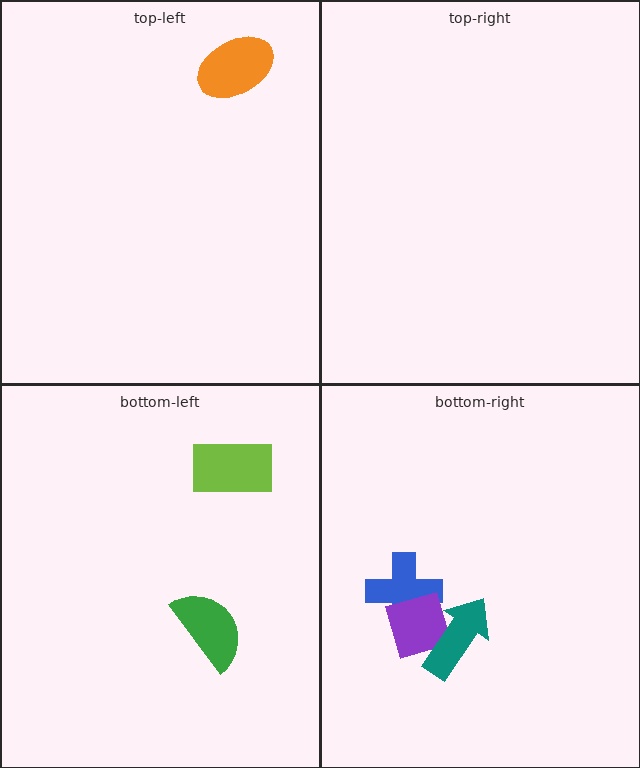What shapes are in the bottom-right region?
The blue cross, the purple diamond, the teal arrow.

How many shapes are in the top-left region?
1.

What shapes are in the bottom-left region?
The lime rectangle, the green semicircle.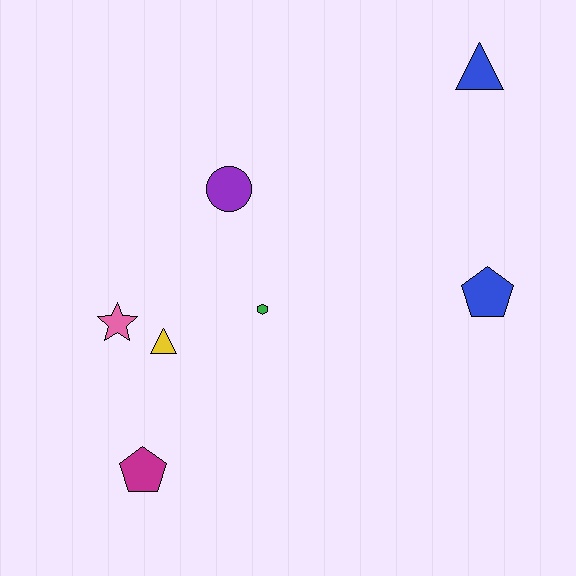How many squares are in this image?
There are no squares.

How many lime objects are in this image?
There are no lime objects.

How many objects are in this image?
There are 7 objects.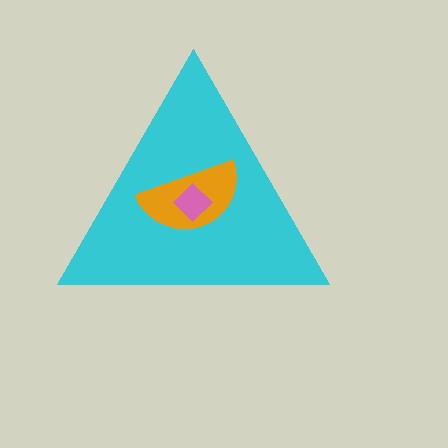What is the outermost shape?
The cyan triangle.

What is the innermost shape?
The pink diamond.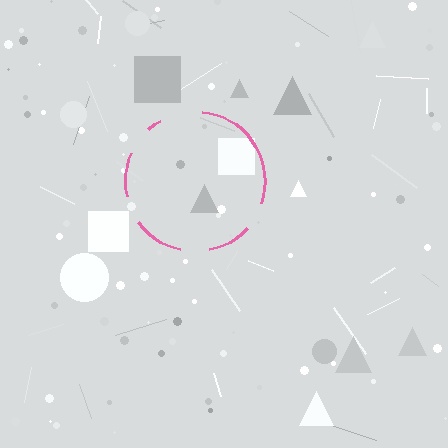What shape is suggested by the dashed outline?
The dashed outline suggests a circle.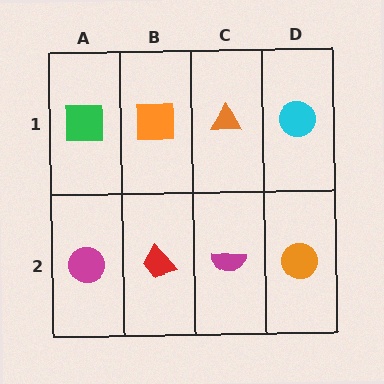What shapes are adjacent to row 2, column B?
An orange square (row 1, column B), a magenta circle (row 2, column A), a magenta semicircle (row 2, column C).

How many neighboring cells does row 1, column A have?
2.